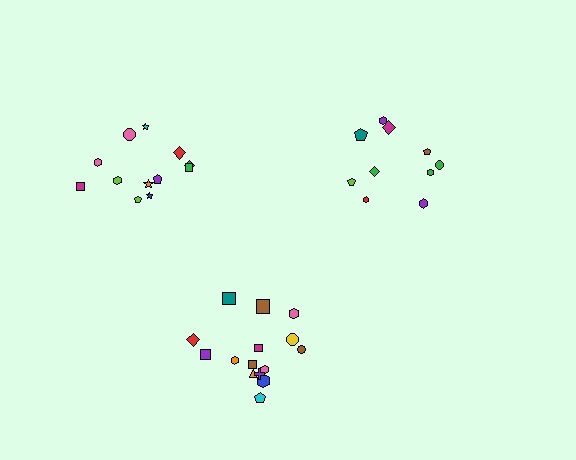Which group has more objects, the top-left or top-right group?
The top-left group.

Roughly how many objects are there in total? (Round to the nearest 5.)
Roughly 35 objects in total.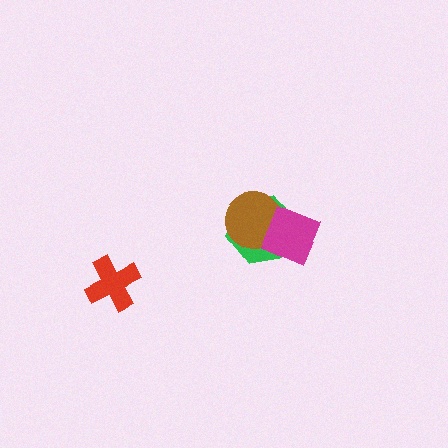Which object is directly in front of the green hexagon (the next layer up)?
The brown circle is directly in front of the green hexagon.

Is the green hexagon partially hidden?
Yes, it is partially covered by another shape.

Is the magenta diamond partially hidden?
No, no other shape covers it.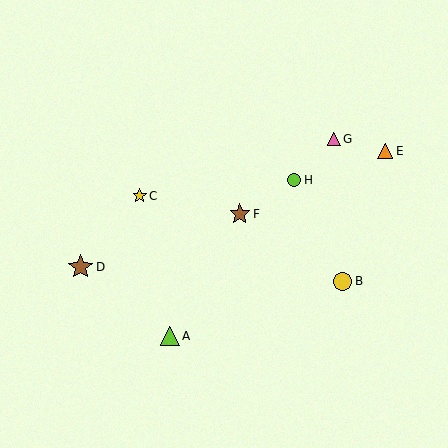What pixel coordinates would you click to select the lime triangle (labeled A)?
Click at (170, 336) to select the lime triangle A.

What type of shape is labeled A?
Shape A is a lime triangle.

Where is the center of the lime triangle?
The center of the lime triangle is at (170, 336).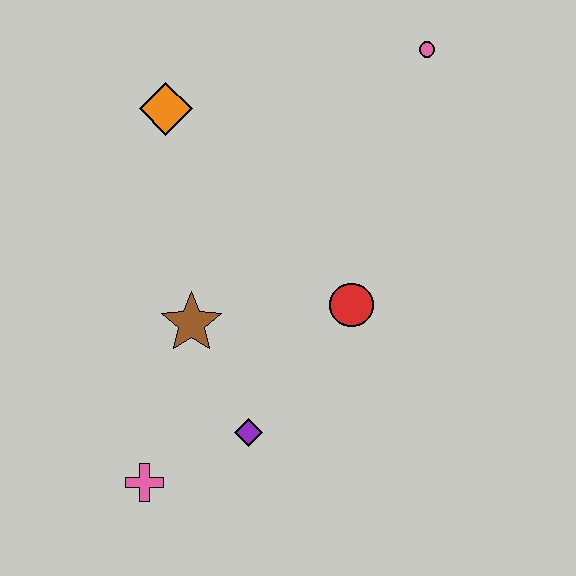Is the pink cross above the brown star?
No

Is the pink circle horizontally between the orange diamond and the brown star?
No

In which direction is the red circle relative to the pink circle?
The red circle is below the pink circle.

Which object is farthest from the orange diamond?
The pink cross is farthest from the orange diamond.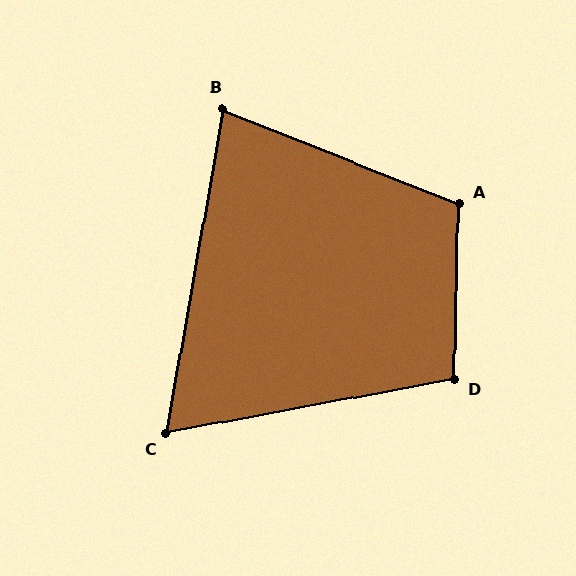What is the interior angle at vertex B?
Approximately 78 degrees (acute).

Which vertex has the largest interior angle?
A, at approximately 111 degrees.